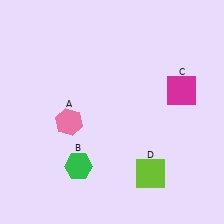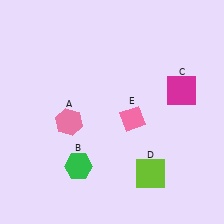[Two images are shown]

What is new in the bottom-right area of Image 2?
A pink diamond (E) was added in the bottom-right area of Image 2.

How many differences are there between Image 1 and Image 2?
There is 1 difference between the two images.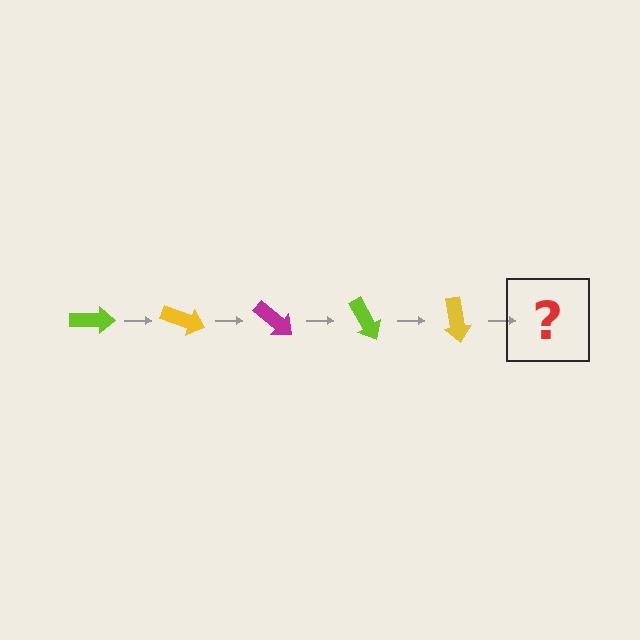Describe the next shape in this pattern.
It should be a magenta arrow, rotated 100 degrees from the start.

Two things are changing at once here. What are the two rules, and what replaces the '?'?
The two rules are that it rotates 20 degrees each step and the color cycles through lime, yellow, and magenta. The '?' should be a magenta arrow, rotated 100 degrees from the start.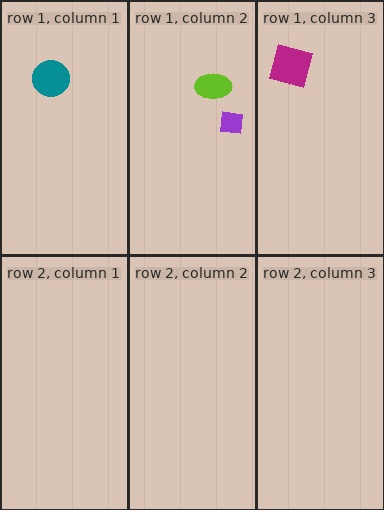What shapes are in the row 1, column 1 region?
The teal circle.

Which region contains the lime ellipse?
The row 1, column 2 region.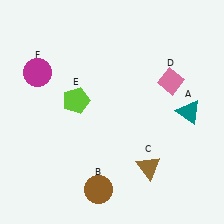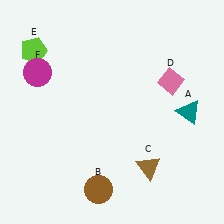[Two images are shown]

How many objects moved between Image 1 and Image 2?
1 object moved between the two images.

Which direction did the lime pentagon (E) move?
The lime pentagon (E) moved up.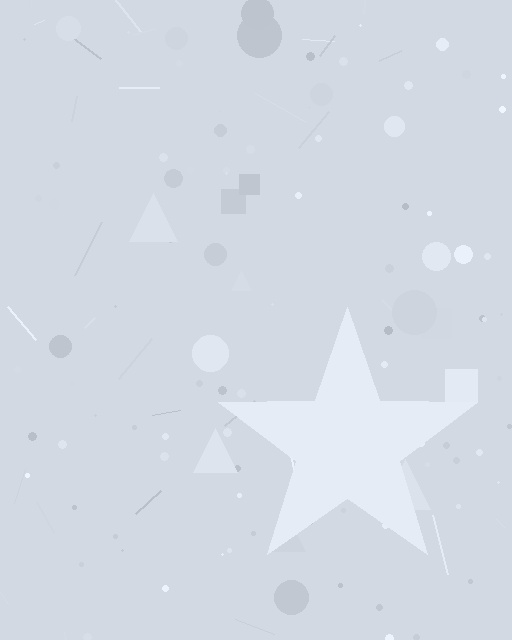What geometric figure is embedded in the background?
A star is embedded in the background.